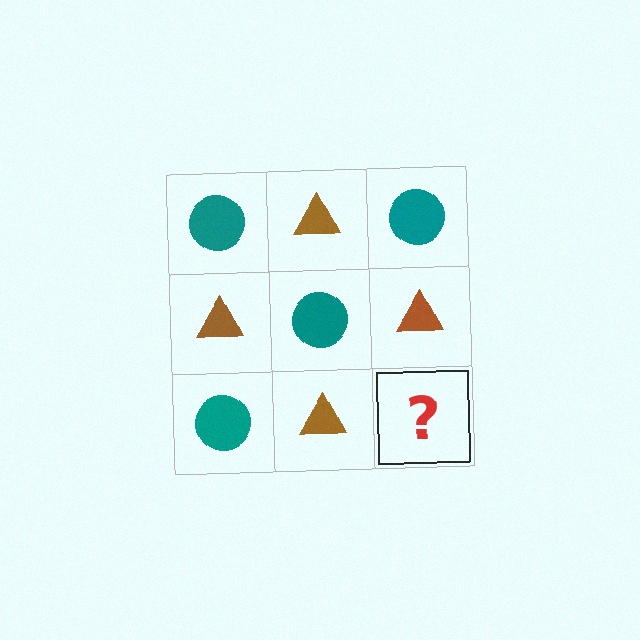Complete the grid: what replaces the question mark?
The question mark should be replaced with a teal circle.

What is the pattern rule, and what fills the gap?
The rule is that it alternates teal circle and brown triangle in a checkerboard pattern. The gap should be filled with a teal circle.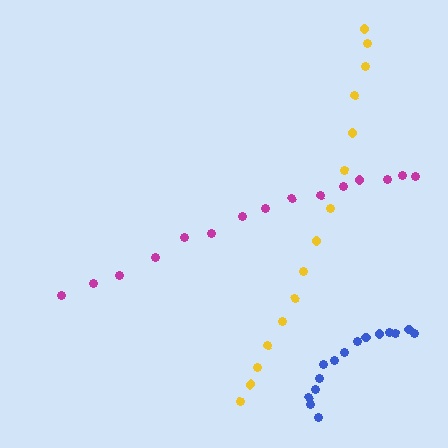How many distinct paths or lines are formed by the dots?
There are 3 distinct paths.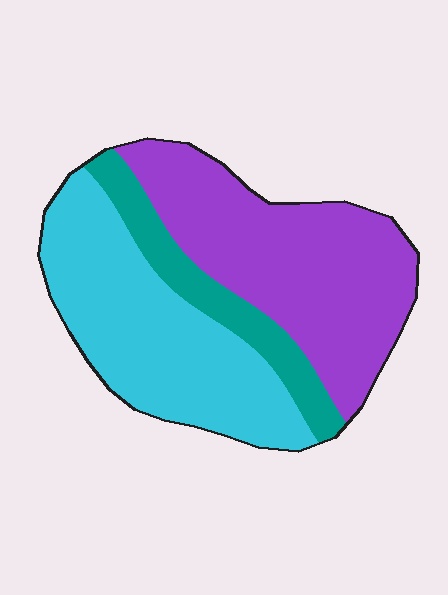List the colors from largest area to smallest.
From largest to smallest: purple, cyan, teal.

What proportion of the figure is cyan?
Cyan covers roughly 40% of the figure.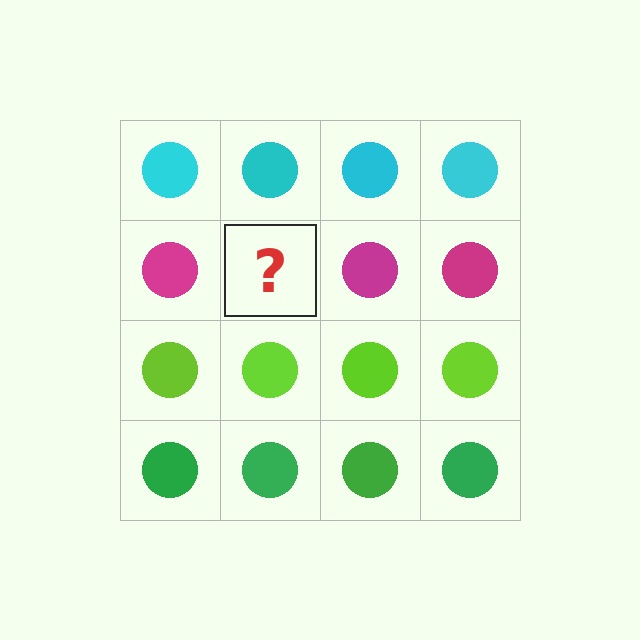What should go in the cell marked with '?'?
The missing cell should contain a magenta circle.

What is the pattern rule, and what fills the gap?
The rule is that each row has a consistent color. The gap should be filled with a magenta circle.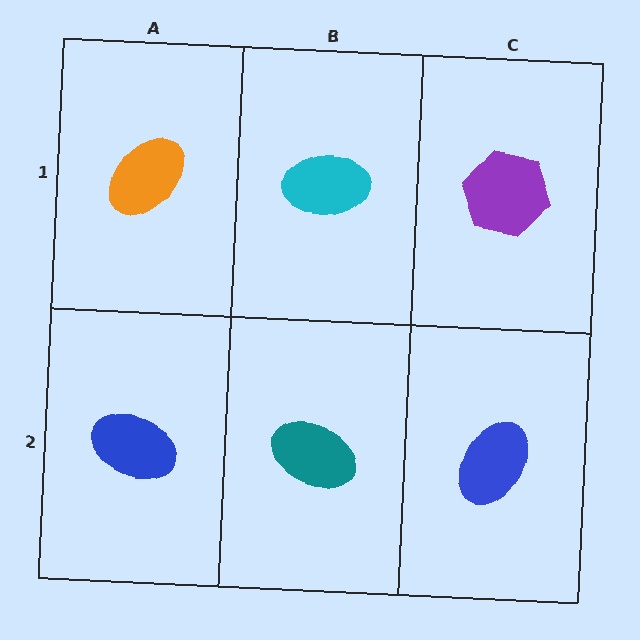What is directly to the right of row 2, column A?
A teal ellipse.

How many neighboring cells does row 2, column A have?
2.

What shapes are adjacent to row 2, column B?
A cyan ellipse (row 1, column B), a blue ellipse (row 2, column A), a blue ellipse (row 2, column C).